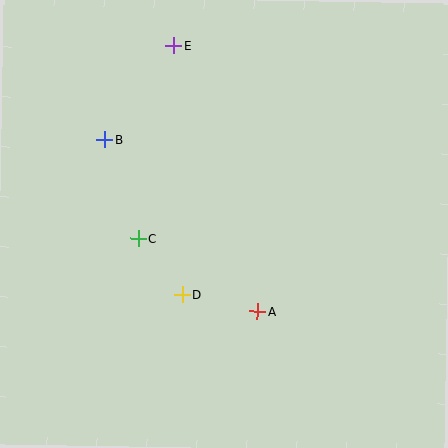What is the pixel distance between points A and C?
The distance between A and C is 140 pixels.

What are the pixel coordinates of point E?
Point E is at (174, 46).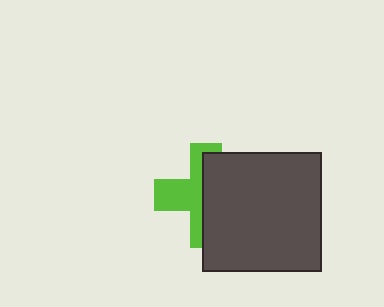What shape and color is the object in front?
The object in front is a dark gray square.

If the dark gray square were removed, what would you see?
You would see the complete lime cross.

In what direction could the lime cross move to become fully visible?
The lime cross could move left. That would shift it out from behind the dark gray square entirely.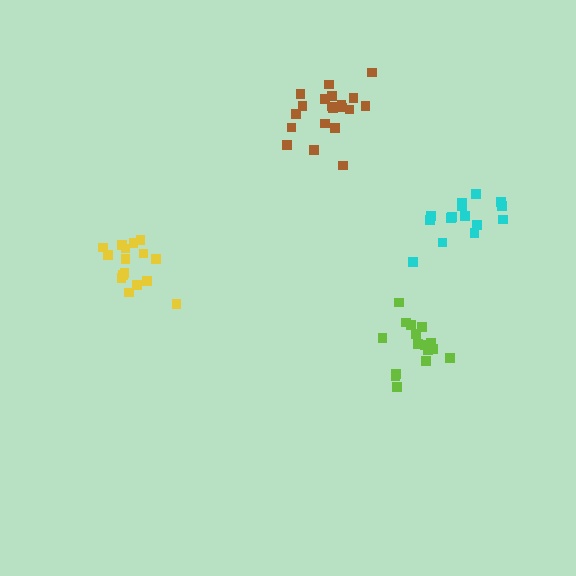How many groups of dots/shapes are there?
There are 4 groups.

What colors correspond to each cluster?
The clusters are colored: lime, yellow, cyan, brown.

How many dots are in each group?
Group 1: 17 dots, Group 2: 16 dots, Group 3: 15 dots, Group 4: 20 dots (68 total).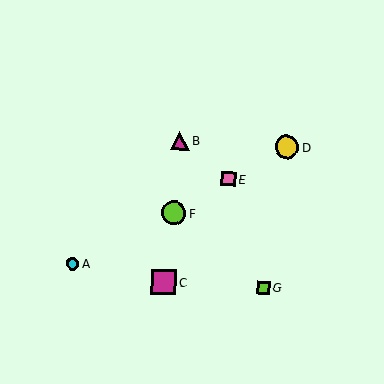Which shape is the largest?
The lime circle (labeled F) is the largest.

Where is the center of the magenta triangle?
The center of the magenta triangle is at (180, 141).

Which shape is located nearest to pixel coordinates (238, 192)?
The pink square (labeled E) at (228, 179) is nearest to that location.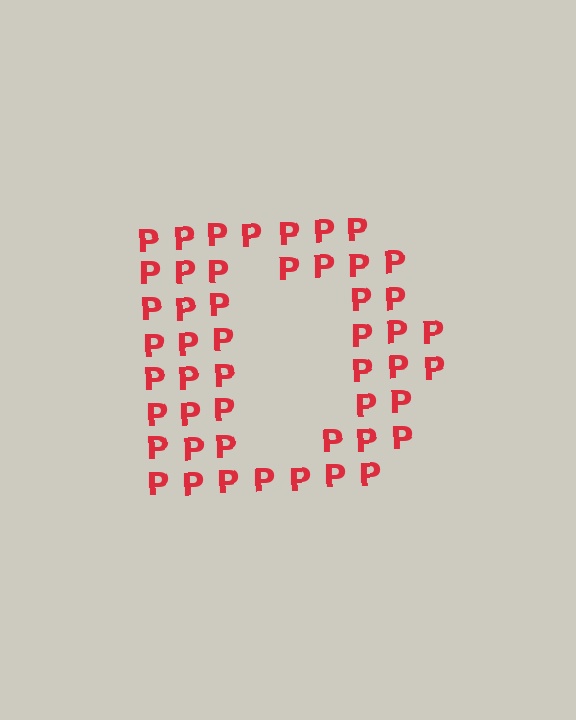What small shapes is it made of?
It is made of small letter P's.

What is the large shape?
The large shape is the letter D.